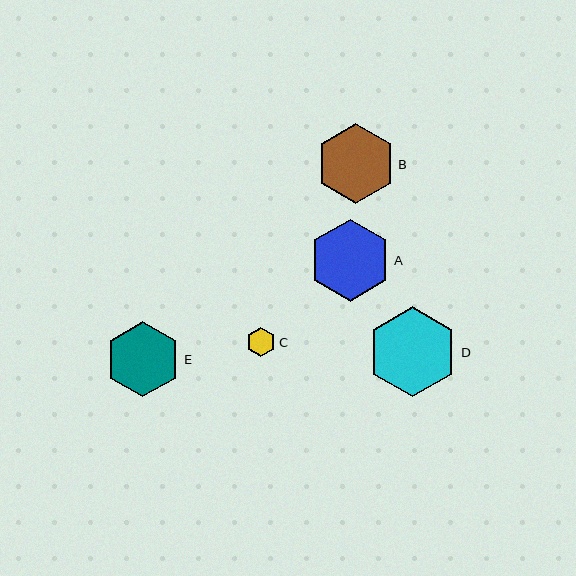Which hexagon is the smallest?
Hexagon C is the smallest with a size of approximately 30 pixels.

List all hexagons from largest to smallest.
From largest to smallest: D, A, B, E, C.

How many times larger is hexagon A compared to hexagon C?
Hexagon A is approximately 2.8 times the size of hexagon C.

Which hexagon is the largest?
Hexagon D is the largest with a size of approximately 90 pixels.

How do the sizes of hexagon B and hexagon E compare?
Hexagon B and hexagon E are approximately the same size.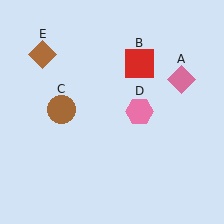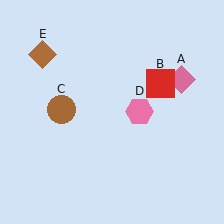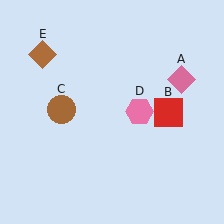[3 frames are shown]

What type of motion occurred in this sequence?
The red square (object B) rotated clockwise around the center of the scene.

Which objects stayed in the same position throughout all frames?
Pink diamond (object A) and brown circle (object C) and pink hexagon (object D) and brown diamond (object E) remained stationary.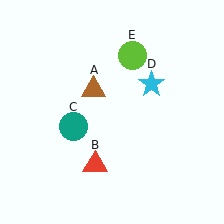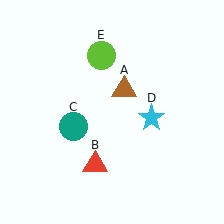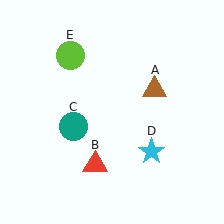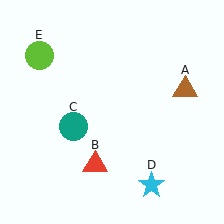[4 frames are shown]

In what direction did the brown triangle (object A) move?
The brown triangle (object A) moved right.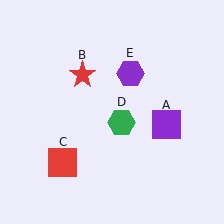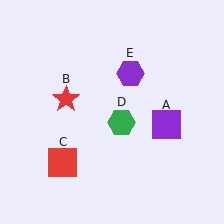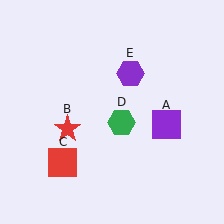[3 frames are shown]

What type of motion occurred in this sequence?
The red star (object B) rotated counterclockwise around the center of the scene.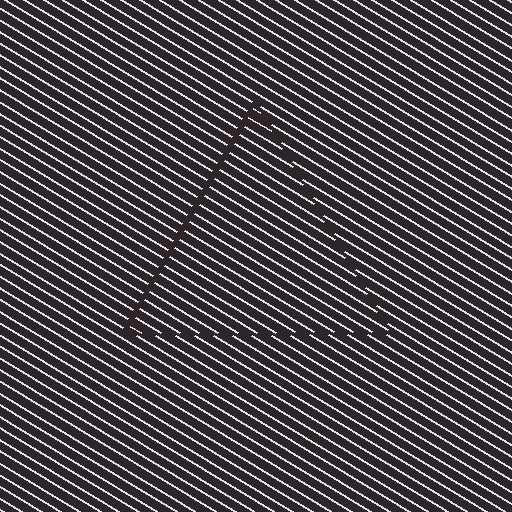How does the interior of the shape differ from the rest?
The interior of the shape contains the same grating, shifted by half a period — the contour is defined by the phase discontinuity where line-ends from the inner and outer gratings abut.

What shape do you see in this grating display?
An illusory triangle. The interior of the shape contains the same grating, shifted by half a period — the contour is defined by the phase discontinuity where line-ends from the inner and outer gratings abut.